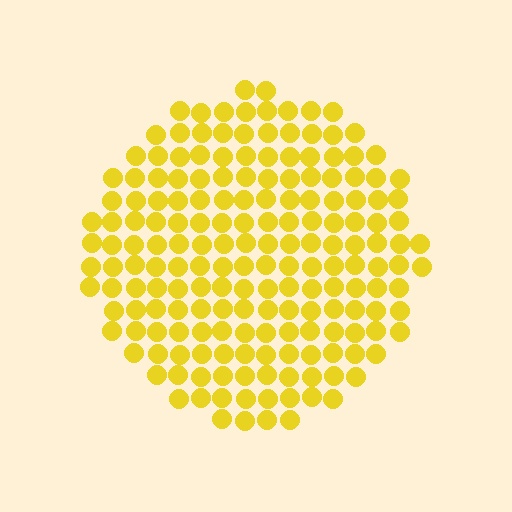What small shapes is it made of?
It is made of small circles.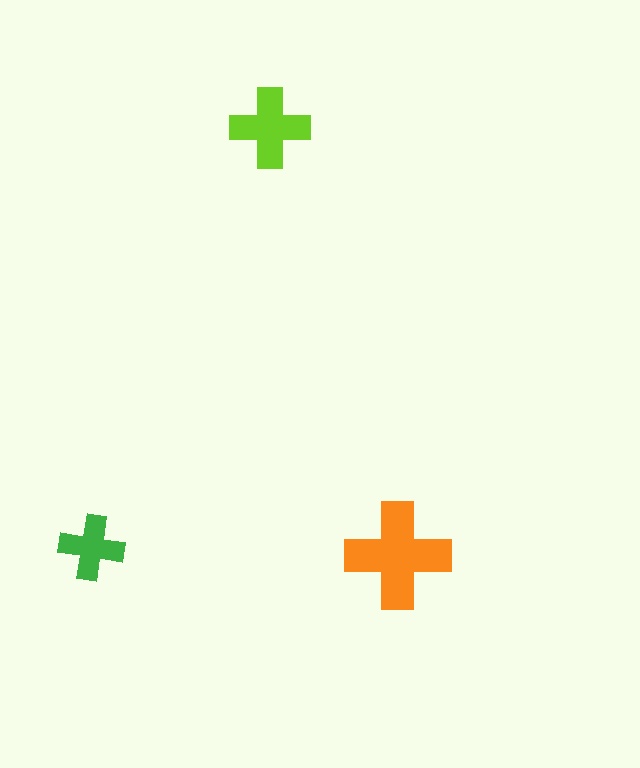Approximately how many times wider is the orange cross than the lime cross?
About 1.5 times wider.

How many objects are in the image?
There are 3 objects in the image.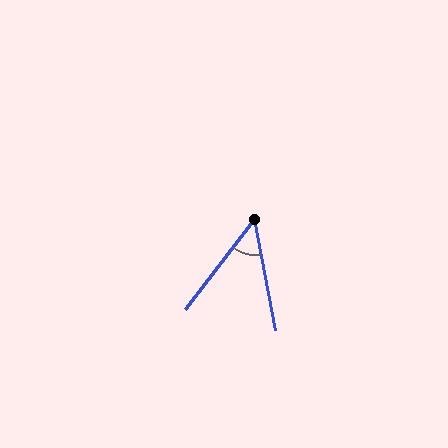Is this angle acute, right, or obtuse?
It is acute.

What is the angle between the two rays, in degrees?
Approximately 48 degrees.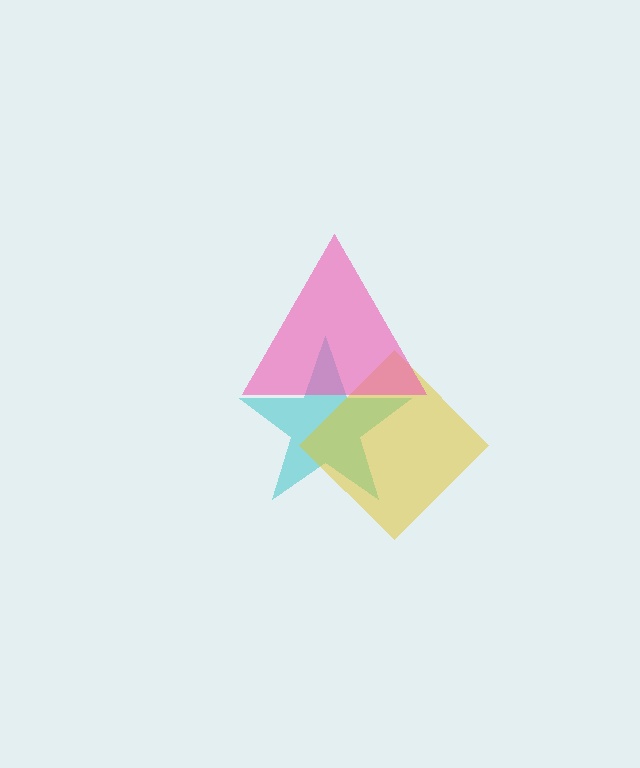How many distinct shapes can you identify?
There are 3 distinct shapes: a cyan star, a yellow diamond, a pink triangle.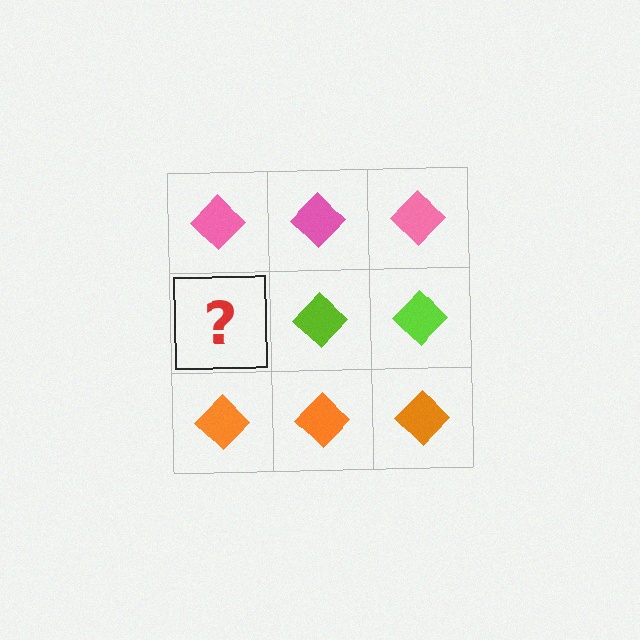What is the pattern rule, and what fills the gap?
The rule is that each row has a consistent color. The gap should be filled with a lime diamond.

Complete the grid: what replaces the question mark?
The question mark should be replaced with a lime diamond.